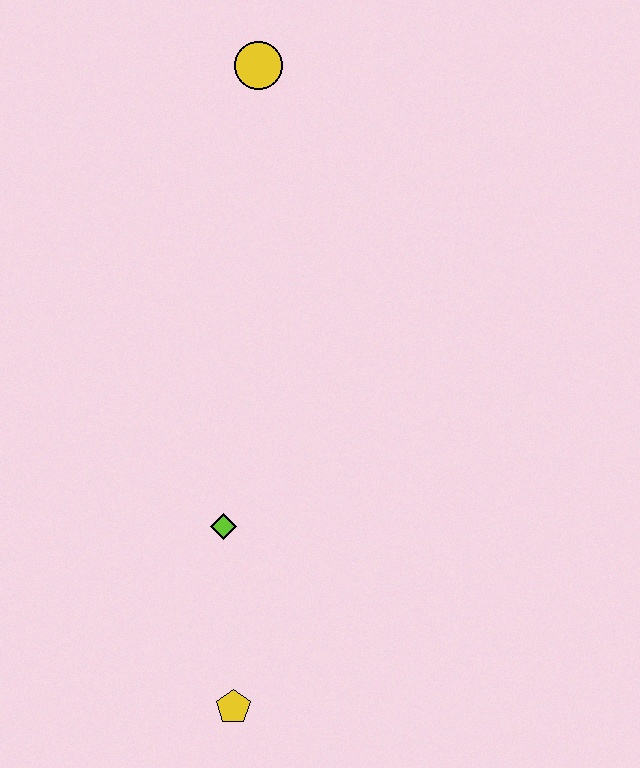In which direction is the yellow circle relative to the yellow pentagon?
The yellow circle is above the yellow pentagon.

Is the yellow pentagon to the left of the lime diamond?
No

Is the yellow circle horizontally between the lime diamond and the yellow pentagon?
No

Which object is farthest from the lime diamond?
The yellow circle is farthest from the lime diamond.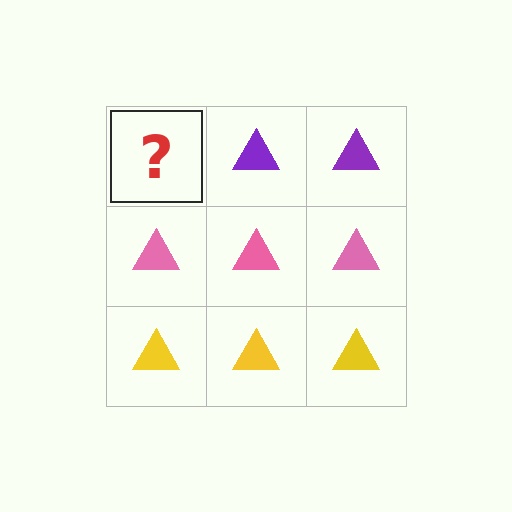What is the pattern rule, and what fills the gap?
The rule is that each row has a consistent color. The gap should be filled with a purple triangle.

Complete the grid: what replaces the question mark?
The question mark should be replaced with a purple triangle.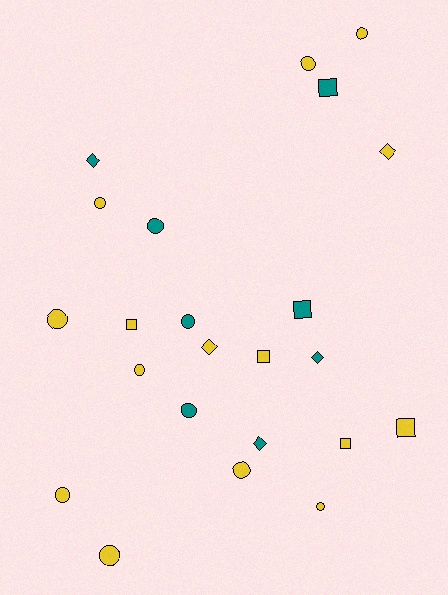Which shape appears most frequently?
Circle, with 12 objects.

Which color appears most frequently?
Yellow, with 15 objects.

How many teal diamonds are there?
There are 3 teal diamonds.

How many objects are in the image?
There are 23 objects.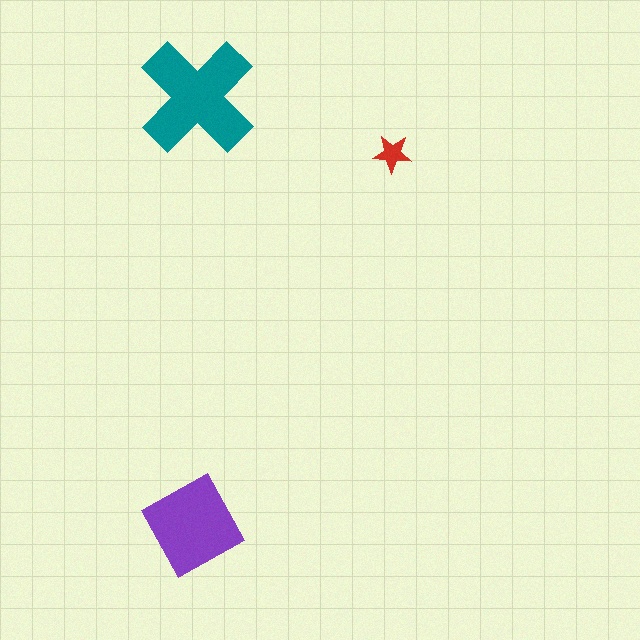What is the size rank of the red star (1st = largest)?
3rd.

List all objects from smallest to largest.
The red star, the purple diamond, the teal cross.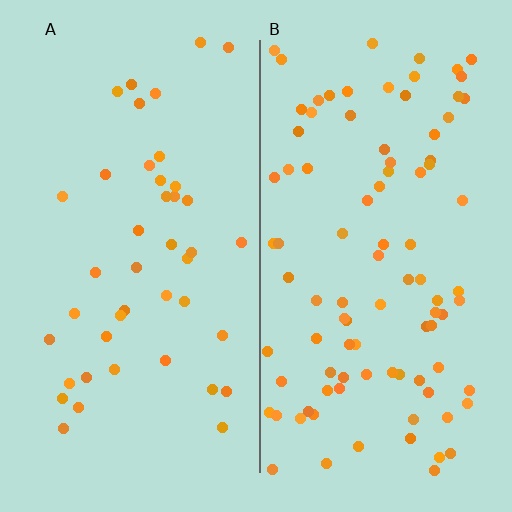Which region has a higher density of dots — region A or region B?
B (the right).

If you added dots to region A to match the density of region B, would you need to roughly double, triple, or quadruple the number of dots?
Approximately double.